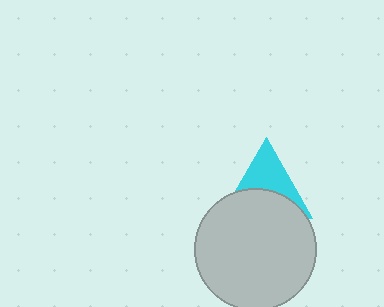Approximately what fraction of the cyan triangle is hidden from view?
Roughly 52% of the cyan triangle is hidden behind the light gray circle.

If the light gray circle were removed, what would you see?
You would see the complete cyan triangle.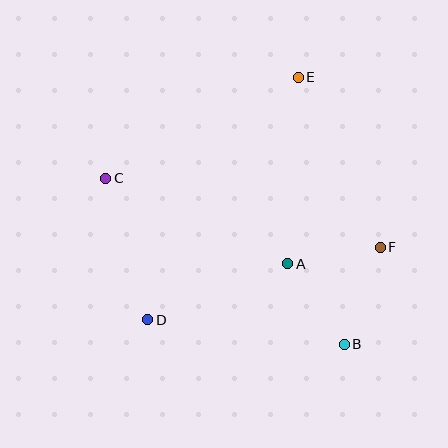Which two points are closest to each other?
Points A and F are closest to each other.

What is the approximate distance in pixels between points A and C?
The distance between A and C is approximately 201 pixels.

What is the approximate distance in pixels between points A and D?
The distance between A and D is approximately 151 pixels.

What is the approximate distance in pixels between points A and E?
The distance between A and E is approximately 187 pixels.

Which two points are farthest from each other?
Points B and C are farthest from each other.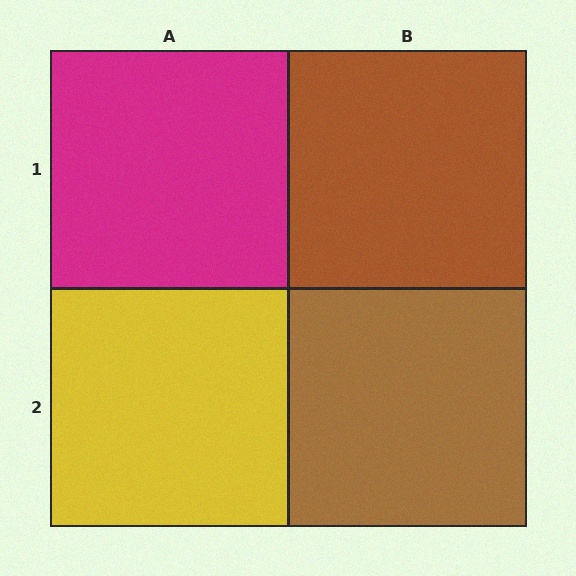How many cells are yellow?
1 cell is yellow.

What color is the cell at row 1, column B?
Brown.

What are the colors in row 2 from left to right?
Yellow, brown.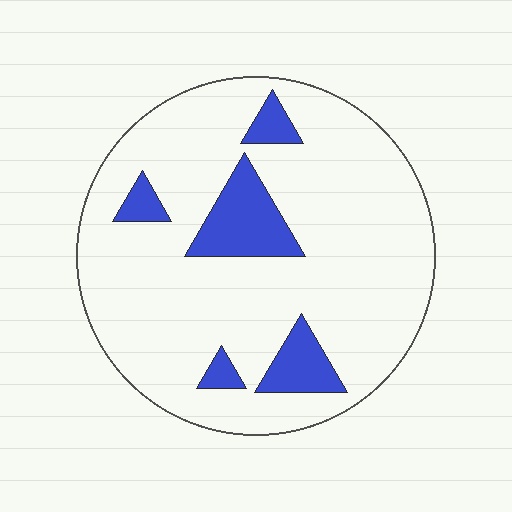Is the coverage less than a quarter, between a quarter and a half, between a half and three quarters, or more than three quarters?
Less than a quarter.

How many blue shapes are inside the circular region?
5.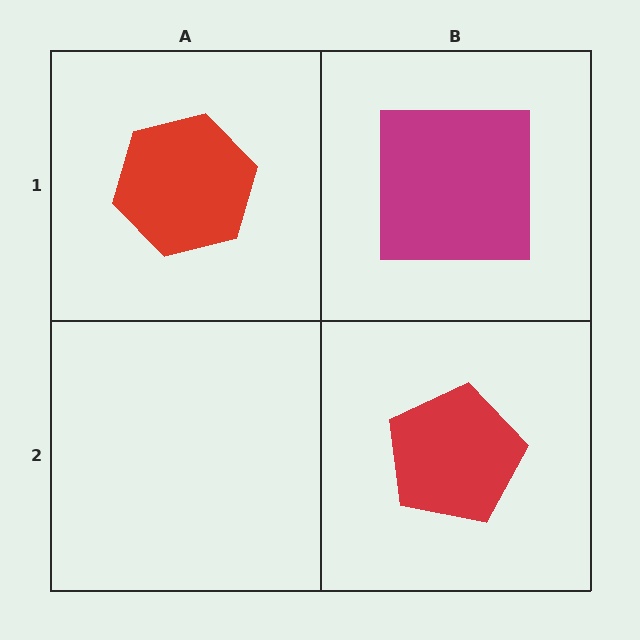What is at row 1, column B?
A magenta square.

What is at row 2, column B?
A red pentagon.